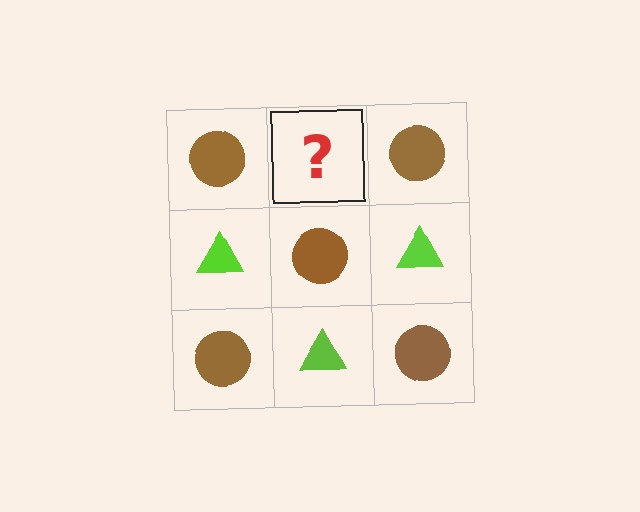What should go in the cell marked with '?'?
The missing cell should contain a lime triangle.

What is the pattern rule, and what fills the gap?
The rule is that it alternates brown circle and lime triangle in a checkerboard pattern. The gap should be filled with a lime triangle.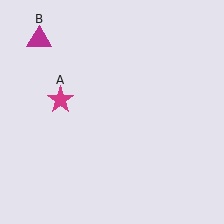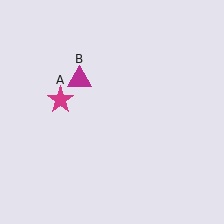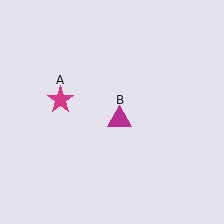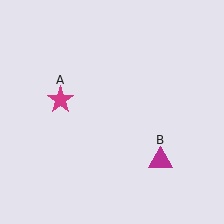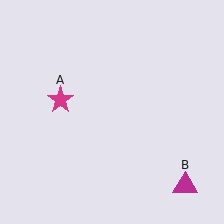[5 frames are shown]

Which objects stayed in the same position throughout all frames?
Magenta star (object A) remained stationary.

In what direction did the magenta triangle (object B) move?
The magenta triangle (object B) moved down and to the right.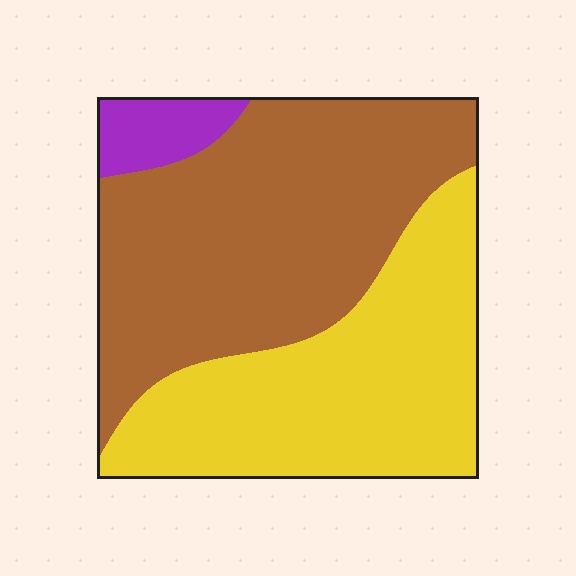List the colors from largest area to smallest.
From largest to smallest: brown, yellow, purple.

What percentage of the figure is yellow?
Yellow covers 42% of the figure.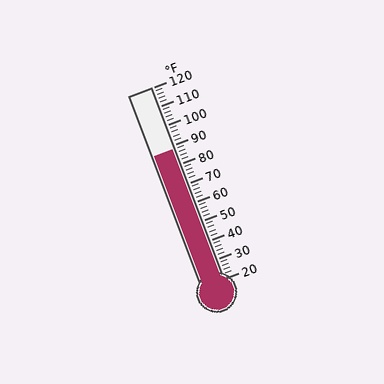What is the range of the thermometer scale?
The thermometer scale ranges from 20°F to 120°F.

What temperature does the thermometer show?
The thermometer shows approximately 88°F.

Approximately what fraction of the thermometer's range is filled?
The thermometer is filled to approximately 70% of its range.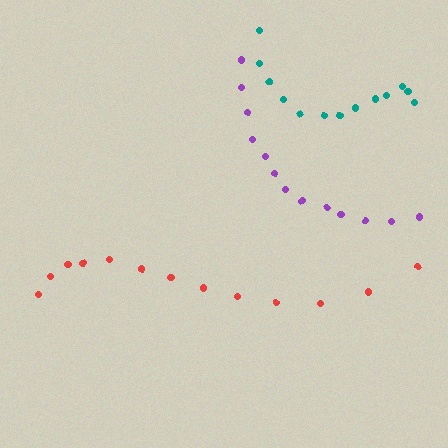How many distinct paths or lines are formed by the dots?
There are 3 distinct paths.